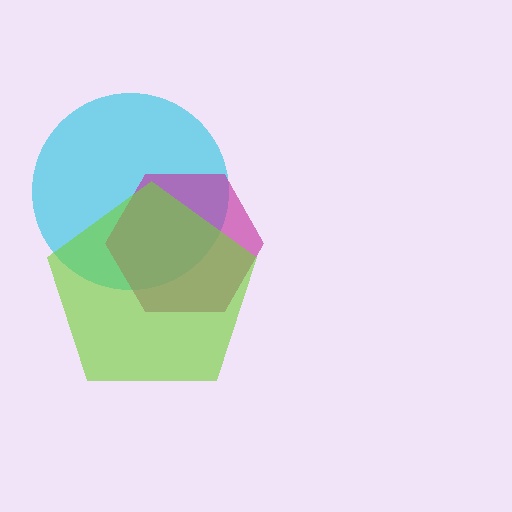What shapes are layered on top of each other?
The layered shapes are: a cyan circle, a magenta hexagon, a lime pentagon.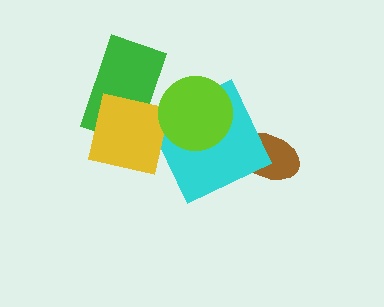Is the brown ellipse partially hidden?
Yes, it is partially covered by another shape.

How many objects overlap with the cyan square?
3 objects overlap with the cyan square.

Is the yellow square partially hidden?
Yes, it is partially covered by another shape.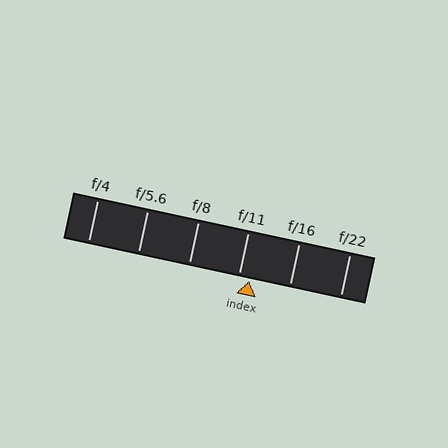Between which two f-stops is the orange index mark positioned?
The index mark is between f/11 and f/16.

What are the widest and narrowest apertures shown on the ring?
The widest aperture shown is f/4 and the narrowest is f/22.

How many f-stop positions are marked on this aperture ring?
There are 6 f-stop positions marked.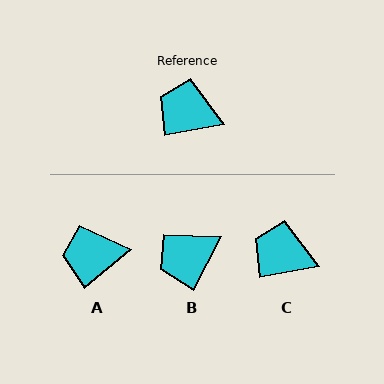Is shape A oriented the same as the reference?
No, it is off by about 29 degrees.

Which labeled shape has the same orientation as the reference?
C.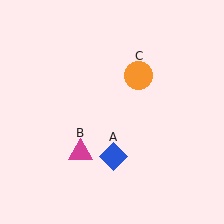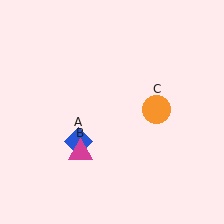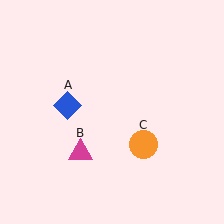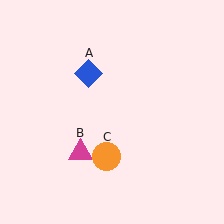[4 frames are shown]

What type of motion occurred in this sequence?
The blue diamond (object A), orange circle (object C) rotated clockwise around the center of the scene.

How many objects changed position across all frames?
2 objects changed position: blue diamond (object A), orange circle (object C).